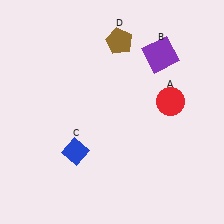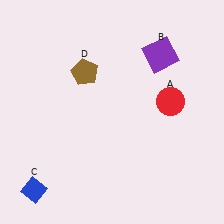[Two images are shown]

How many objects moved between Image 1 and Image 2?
2 objects moved between the two images.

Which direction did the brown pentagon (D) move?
The brown pentagon (D) moved left.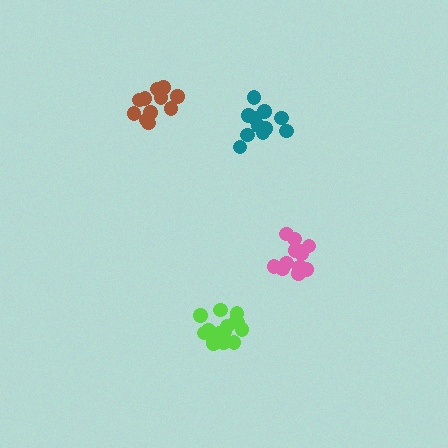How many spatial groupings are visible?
There are 4 spatial groupings.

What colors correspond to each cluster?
The clusters are colored: teal, lime, pink, brown.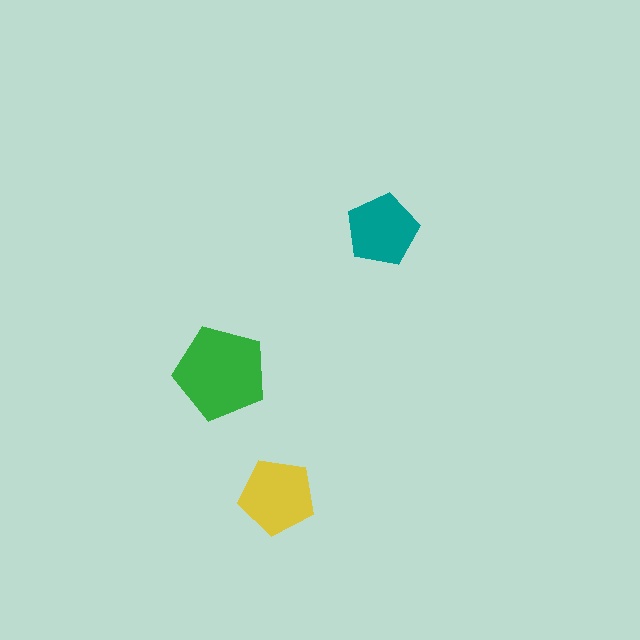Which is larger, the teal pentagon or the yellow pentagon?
The yellow one.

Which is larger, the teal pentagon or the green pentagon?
The green one.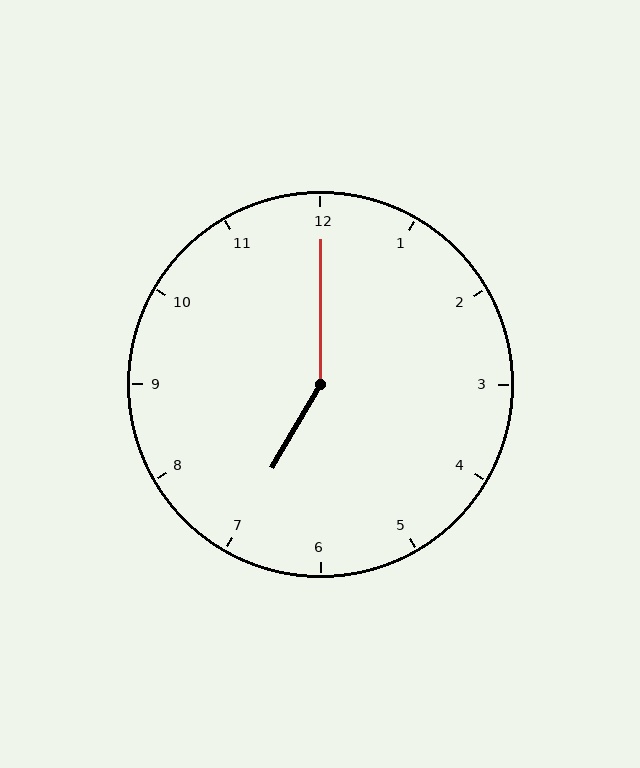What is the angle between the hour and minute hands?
Approximately 150 degrees.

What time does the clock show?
7:00.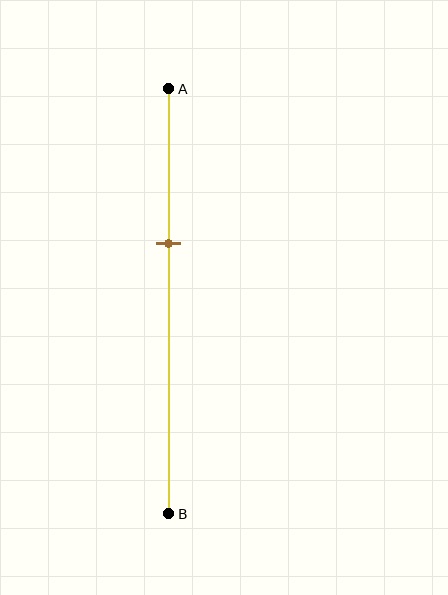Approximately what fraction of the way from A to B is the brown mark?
The brown mark is approximately 35% of the way from A to B.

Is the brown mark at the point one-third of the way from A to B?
No, the mark is at about 35% from A, not at the 33% one-third point.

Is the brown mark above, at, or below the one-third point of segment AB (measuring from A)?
The brown mark is below the one-third point of segment AB.